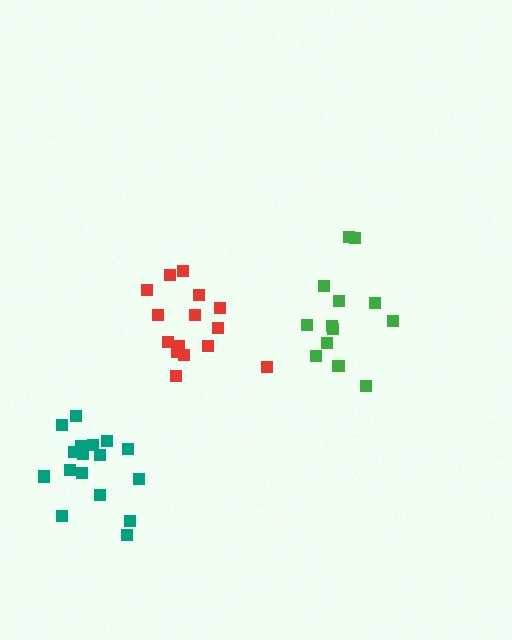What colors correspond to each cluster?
The clusters are colored: green, teal, red.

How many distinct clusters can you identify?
There are 3 distinct clusters.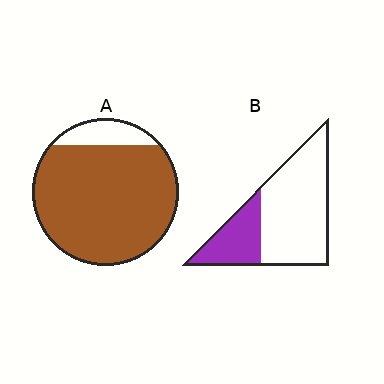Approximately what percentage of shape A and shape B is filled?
A is approximately 90% and B is approximately 30%.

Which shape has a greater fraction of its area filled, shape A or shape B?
Shape A.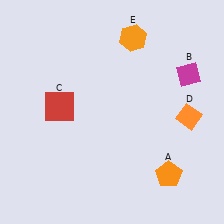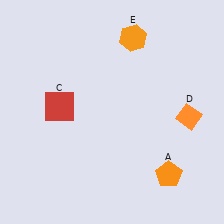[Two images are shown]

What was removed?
The magenta diamond (B) was removed in Image 2.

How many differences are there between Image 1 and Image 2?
There is 1 difference between the two images.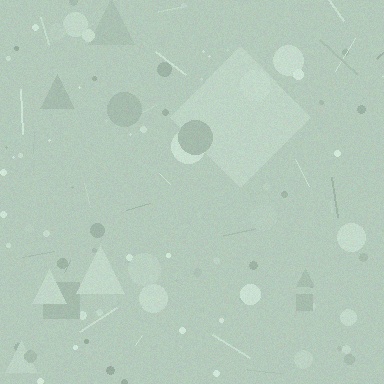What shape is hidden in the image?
A diamond is hidden in the image.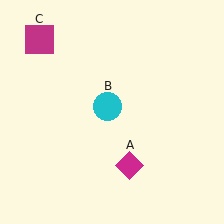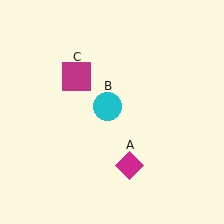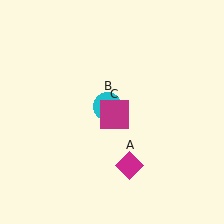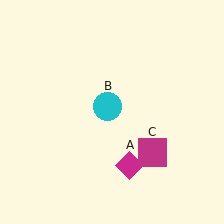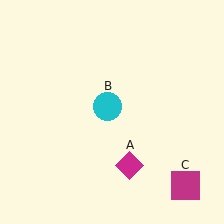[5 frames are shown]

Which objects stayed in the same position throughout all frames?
Magenta diamond (object A) and cyan circle (object B) remained stationary.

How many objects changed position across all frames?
1 object changed position: magenta square (object C).